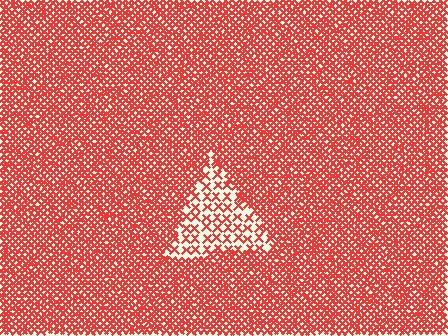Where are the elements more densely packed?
The elements are more densely packed outside the triangle boundary.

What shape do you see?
I see a triangle.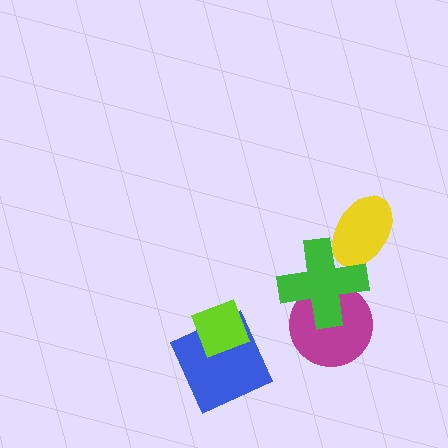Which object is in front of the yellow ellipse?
The green cross is in front of the yellow ellipse.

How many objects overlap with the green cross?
2 objects overlap with the green cross.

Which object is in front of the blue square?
The lime diamond is in front of the blue square.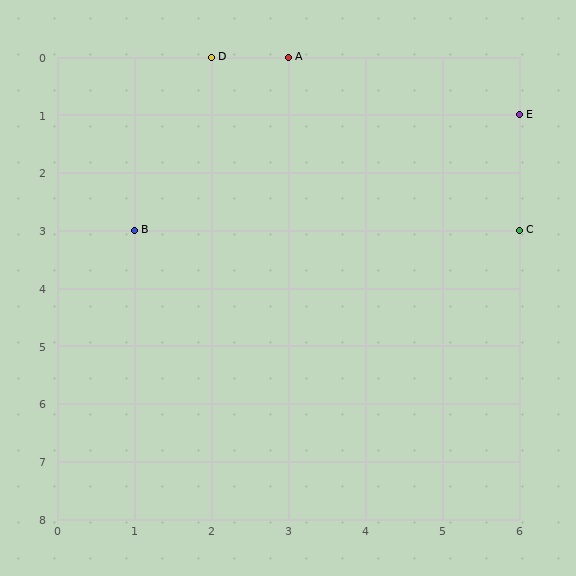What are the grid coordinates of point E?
Point E is at grid coordinates (6, 1).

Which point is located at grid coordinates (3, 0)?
Point A is at (3, 0).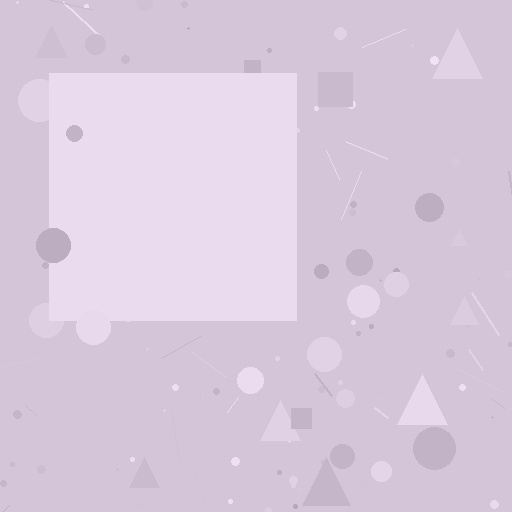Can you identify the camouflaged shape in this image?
The camouflaged shape is a square.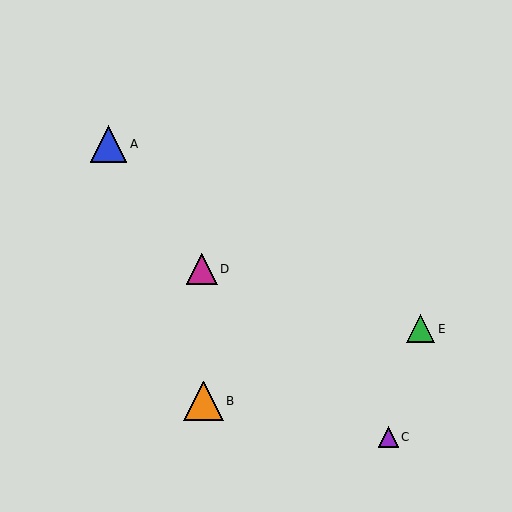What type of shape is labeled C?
Shape C is a purple triangle.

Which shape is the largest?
The orange triangle (labeled B) is the largest.